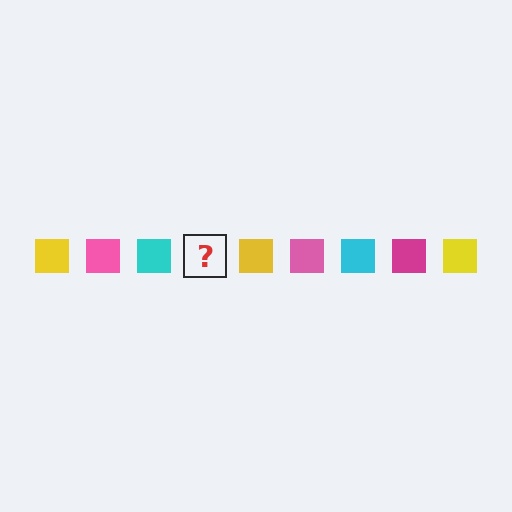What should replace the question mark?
The question mark should be replaced with a magenta square.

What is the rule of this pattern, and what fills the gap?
The rule is that the pattern cycles through yellow, pink, cyan, magenta squares. The gap should be filled with a magenta square.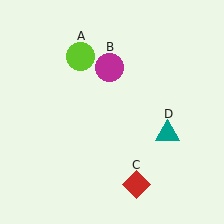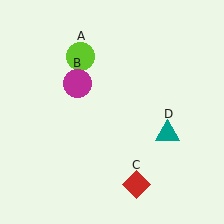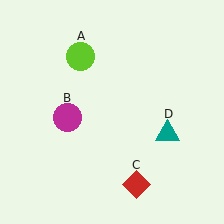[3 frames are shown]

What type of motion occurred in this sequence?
The magenta circle (object B) rotated counterclockwise around the center of the scene.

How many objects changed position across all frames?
1 object changed position: magenta circle (object B).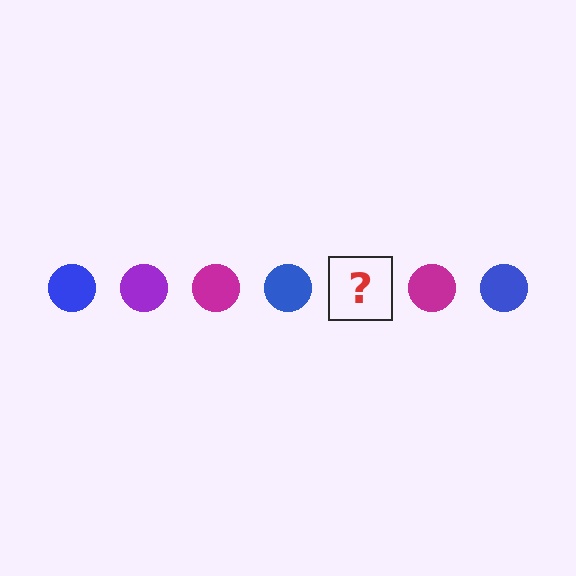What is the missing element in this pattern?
The missing element is a purple circle.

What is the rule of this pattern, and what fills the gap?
The rule is that the pattern cycles through blue, purple, magenta circles. The gap should be filled with a purple circle.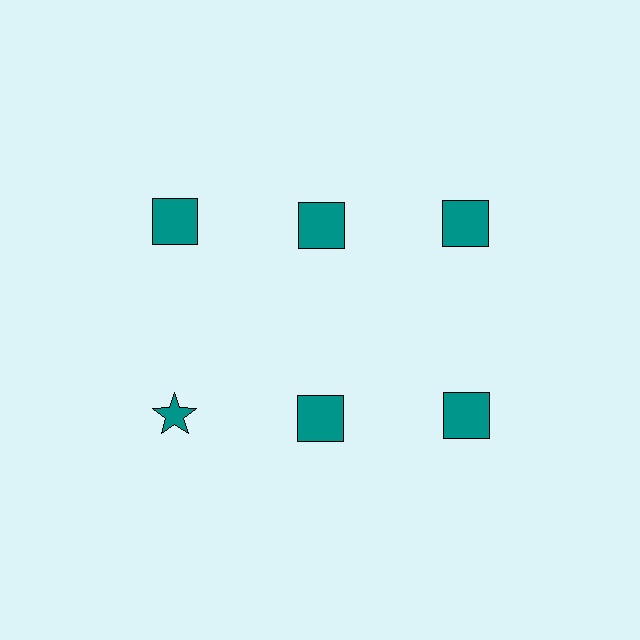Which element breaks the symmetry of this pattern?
The teal star in the second row, leftmost column breaks the symmetry. All other shapes are teal squares.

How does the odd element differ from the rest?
It has a different shape: star instead of square.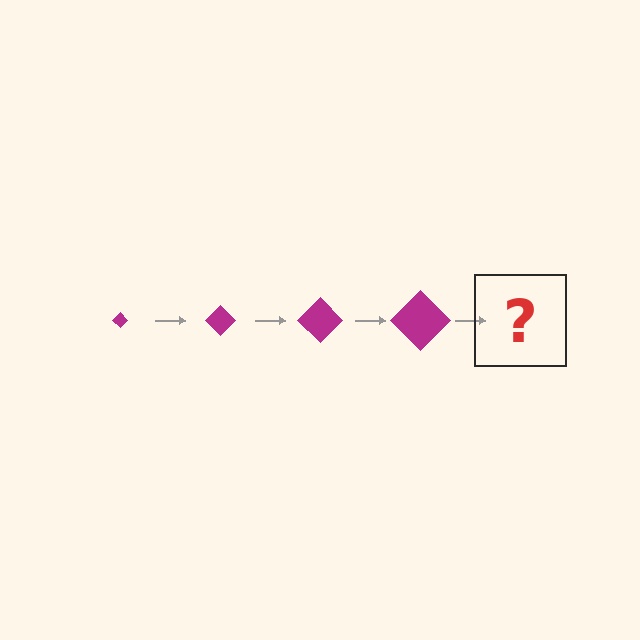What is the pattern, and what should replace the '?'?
The pattern is that the diamond gets progressively larger each step. The '?' should be a magenta diamond, larger than the previous one.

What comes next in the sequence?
The next element should be a magenta diamond, larger than the previous one.